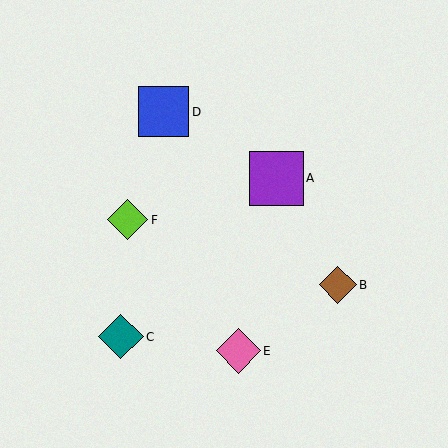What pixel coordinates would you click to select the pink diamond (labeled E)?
Click at (238, 351) to select the pink diamond E.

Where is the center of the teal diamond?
The center of the teal diamond is at (121, 337).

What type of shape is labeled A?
Shape A is a purple square.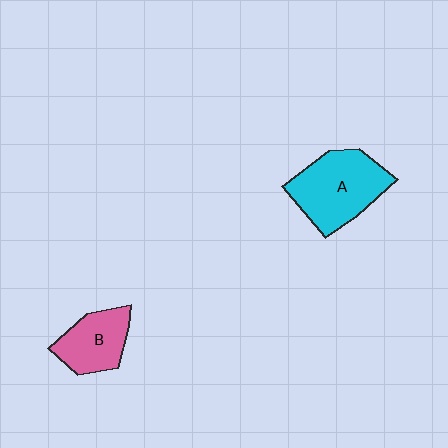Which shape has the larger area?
Shape A (cyan).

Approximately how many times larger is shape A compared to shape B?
Approximately 1.6 times.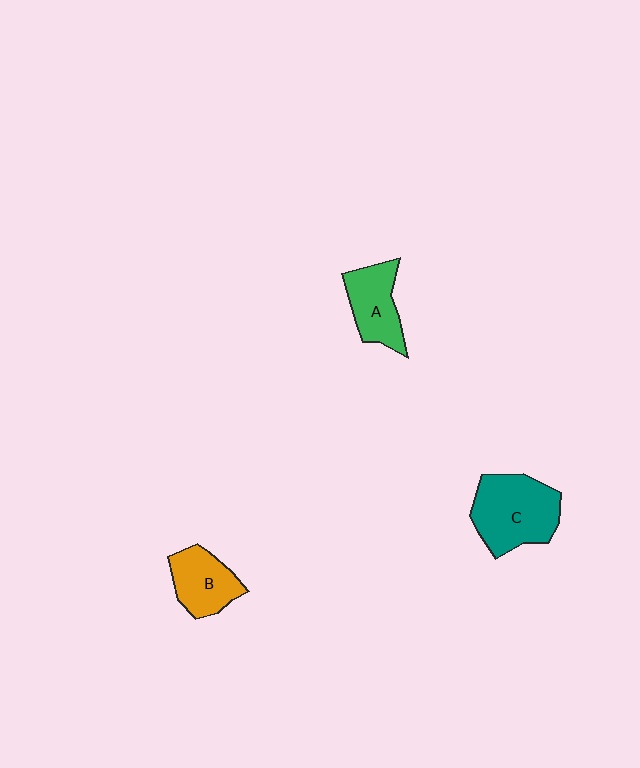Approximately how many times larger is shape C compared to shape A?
Approximately 1.5 times.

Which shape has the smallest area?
Shape B (orange).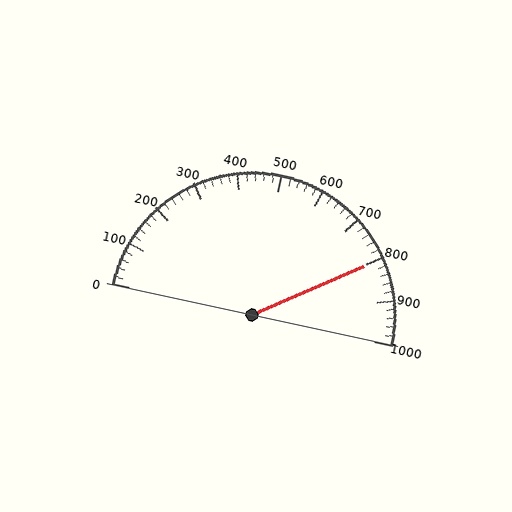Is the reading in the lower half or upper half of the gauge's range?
The reading is in the upper half of the range (0 to 1000).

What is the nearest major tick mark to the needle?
The nearest major tick mark is 800.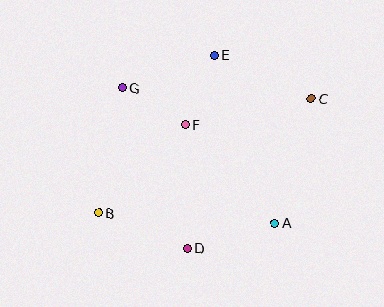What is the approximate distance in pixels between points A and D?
The distance between A and D is approximately 91 pixels.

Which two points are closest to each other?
Points F and G are closest to each other.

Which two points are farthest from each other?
Points B and C are farthest from each other.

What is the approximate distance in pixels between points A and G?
The distance between A and G is approximately 205 pixels.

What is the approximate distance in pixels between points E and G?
The distance between E and G is approximately 98 pixels.